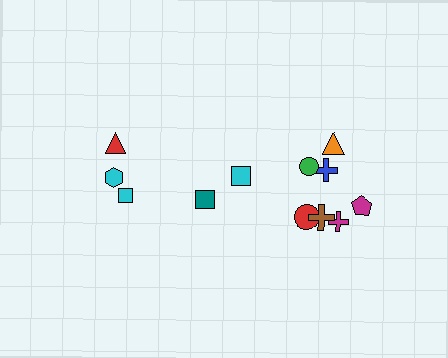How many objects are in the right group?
There are 8 objects.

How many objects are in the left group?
There are 4 objects.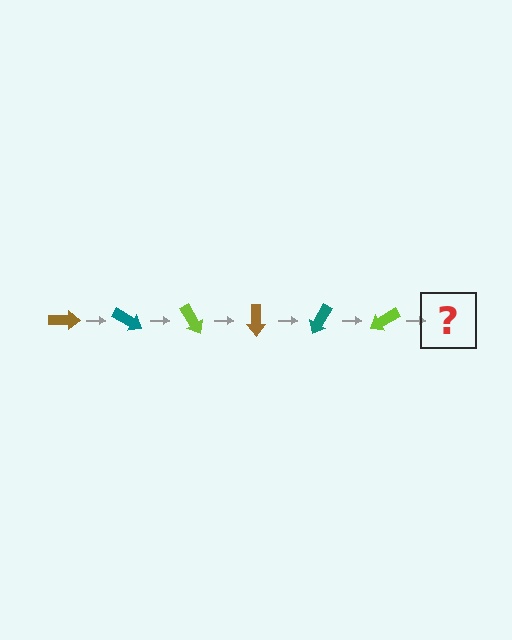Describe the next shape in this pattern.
It should be a brown arrow, rotated 180 degrees from the start.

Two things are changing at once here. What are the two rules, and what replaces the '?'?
The two rules are that it rotates 30 degrees each step and the color cycles through brown, teal, and lime. The '?' should be a brown arrow, rotated 180 degrees from the start.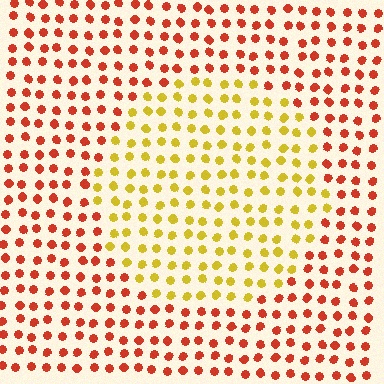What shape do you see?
I see a circle.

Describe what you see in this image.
The image is filled with small red elements in a uniform arrangement. A circle-shaped region is visible where the elements are tinted to a slightly different hue, forming a subtle color boundary.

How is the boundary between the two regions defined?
The boundary is defined purely by a slight shift in hue (about 48 degrees). Spacing, size, and orientation are identical on both sides.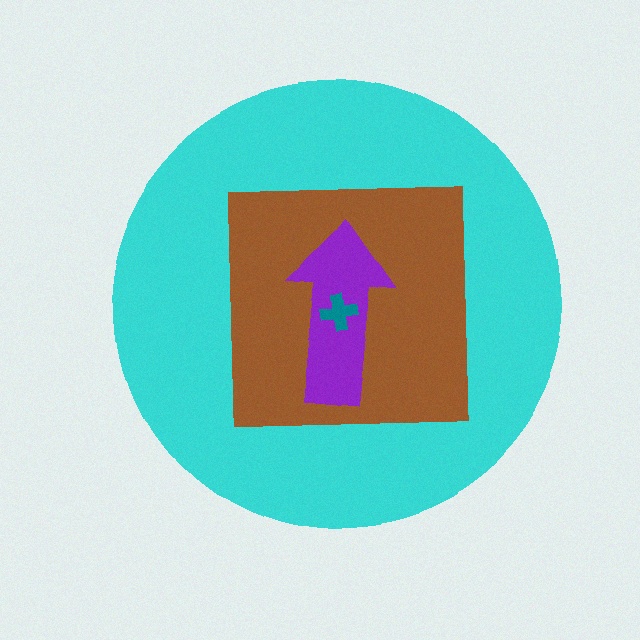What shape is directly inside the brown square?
The purple arrow.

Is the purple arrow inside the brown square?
Yes.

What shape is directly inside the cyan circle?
The brown square.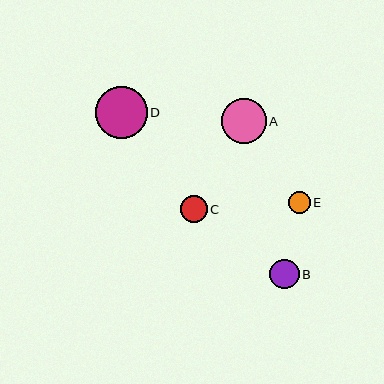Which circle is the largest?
Circle D is the largest with a size of approximately 52 pixels.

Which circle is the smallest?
Circle E is the smallest with a size of approximately 22 pixels.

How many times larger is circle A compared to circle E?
Circle A is approximately 2.0 times the size of circle E.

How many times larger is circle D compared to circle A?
Circle D is approximately 1.2 times the size of circle A.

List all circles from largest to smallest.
From largest to smallest: D, A, B, C, E.